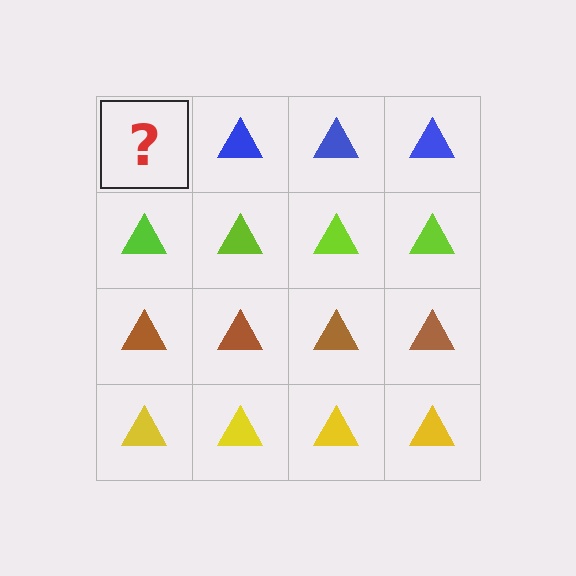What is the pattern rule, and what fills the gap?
The rule is that each row has a consistent color. The gap should be filled with a blue triangle.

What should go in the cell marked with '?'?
The missing cell should contain a blue triangle.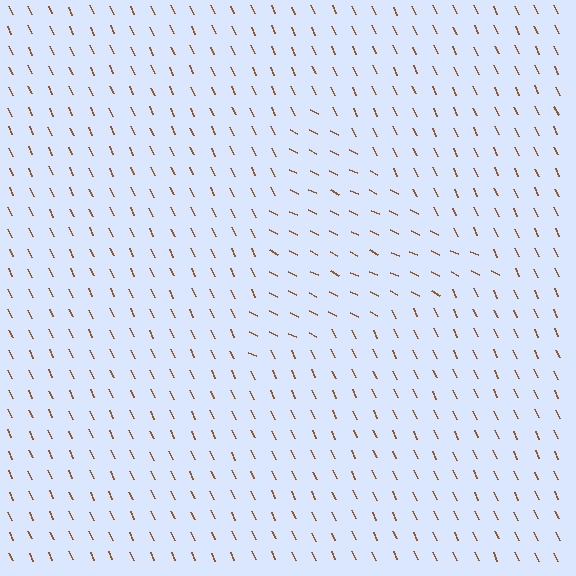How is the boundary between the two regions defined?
The boundary is defined purely by a change in line orientation (approximately 39 degrees difference). All lines are the same color and thickness.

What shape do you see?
I see a triangle.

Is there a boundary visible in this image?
Yes, there is a texture boundary formed by a change in line orientation.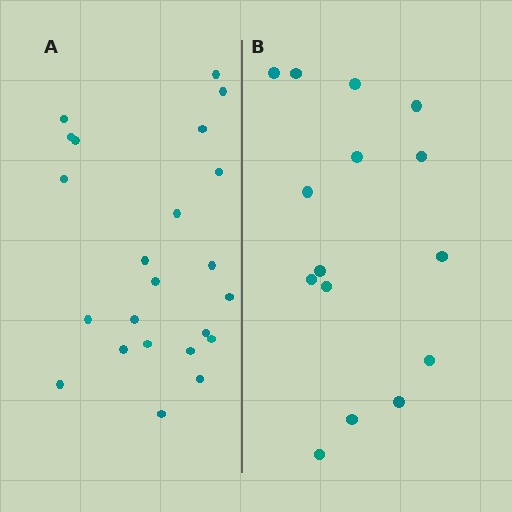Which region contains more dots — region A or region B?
Region A (the left region) has more dots.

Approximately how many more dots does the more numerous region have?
Region A has roughly 8 or so more dots than region B.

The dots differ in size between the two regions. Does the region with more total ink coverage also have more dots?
No. Region B has more total ink coverage because its dots are larger, but region A actually contains more individual dots. Total area can be misleading — the number of items is what matters here.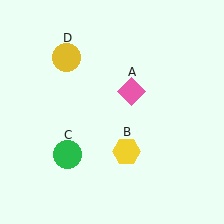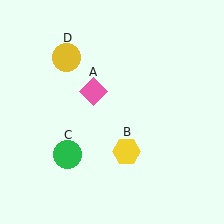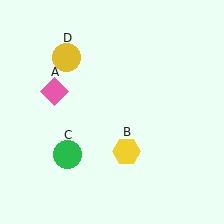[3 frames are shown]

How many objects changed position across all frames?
1 object changed position: pink diamond (object A).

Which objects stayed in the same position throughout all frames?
Yellow hexagon (object B) and green circle (object C) and yellow circle (object D) remained stationary.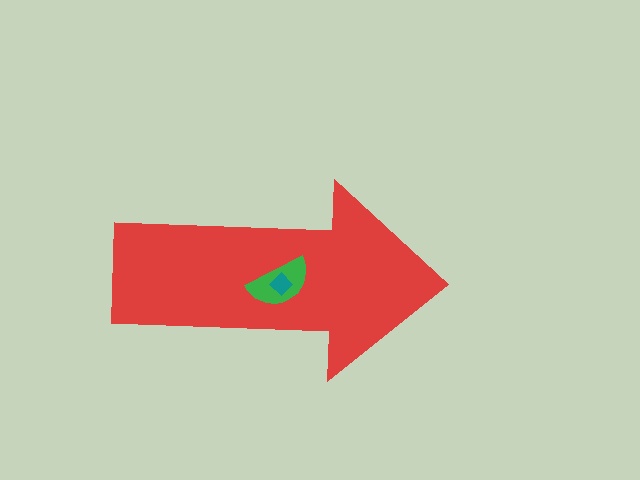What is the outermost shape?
The red arrow.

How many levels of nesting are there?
3.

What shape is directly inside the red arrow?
The green semicircle.